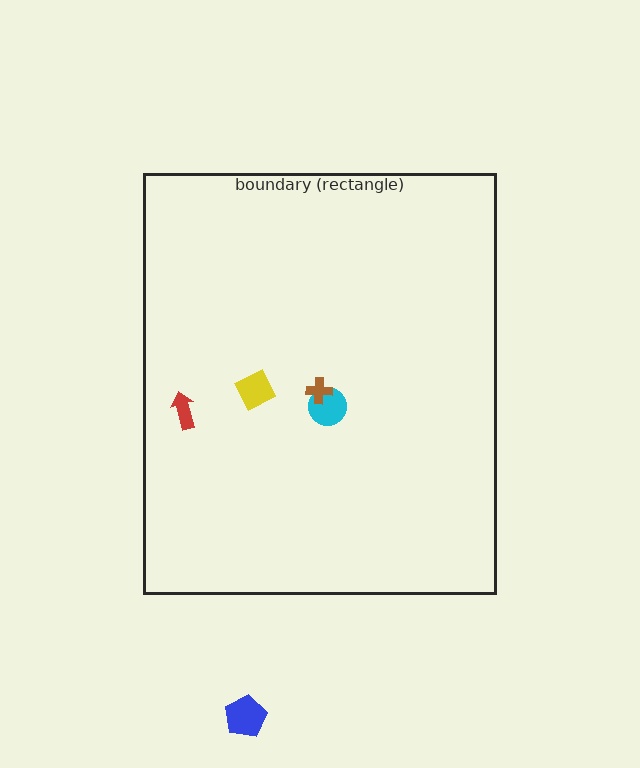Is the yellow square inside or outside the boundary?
Inside.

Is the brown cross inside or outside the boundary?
Inside.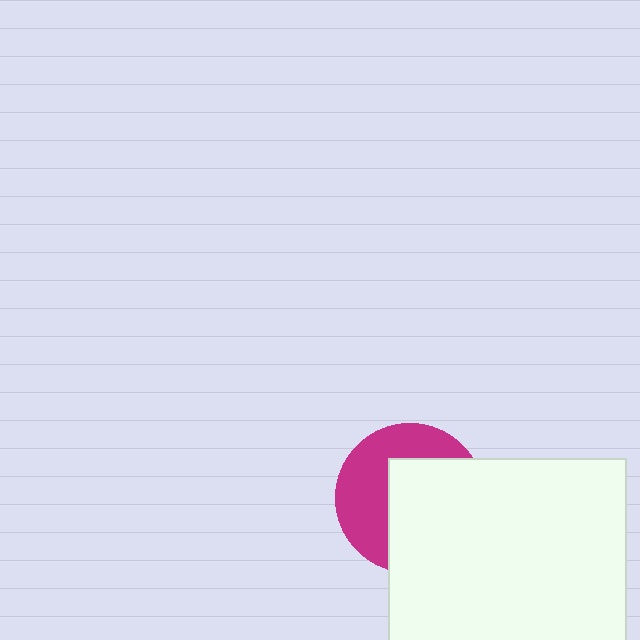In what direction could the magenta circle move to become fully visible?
The magenta circle could move left. That would shift it out from behind the white square entirely.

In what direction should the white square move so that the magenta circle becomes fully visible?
The white square should move right. That is the shortest direction to clear the overlap and leave the magenta circle fully visible.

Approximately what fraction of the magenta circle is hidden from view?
Roughly 56% of the magenta circle is hidden behind the white square.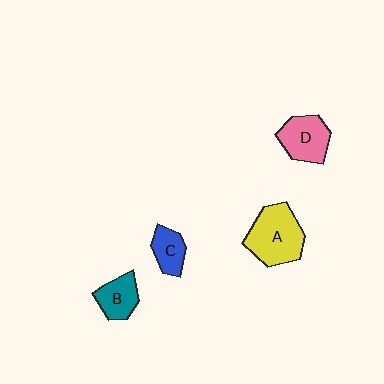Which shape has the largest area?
Shape A (yellow).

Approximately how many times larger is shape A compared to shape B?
Approximately 1.8 times.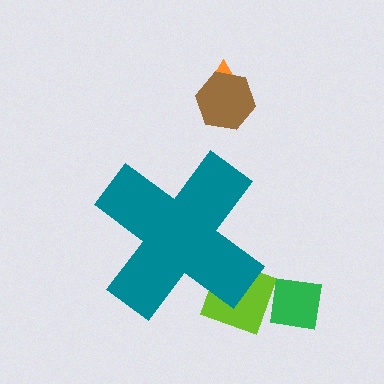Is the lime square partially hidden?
Yes, the lime square is partially hidden behind the teal cross.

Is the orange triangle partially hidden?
No, the orange triangle is fully visible.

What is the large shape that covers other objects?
A teal cross.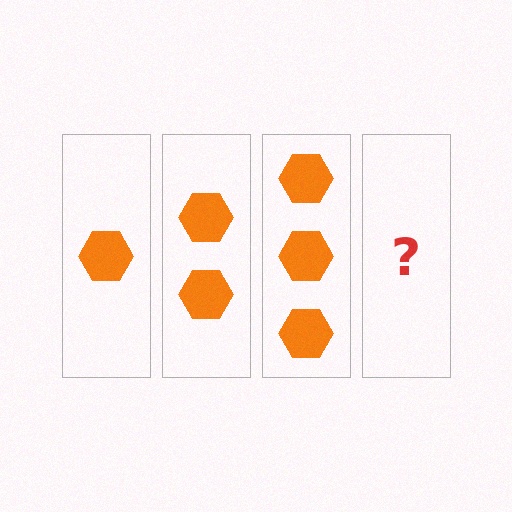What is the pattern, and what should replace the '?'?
The pattern is that each step adds one more hexagon. The '?' should be 4 hexagons.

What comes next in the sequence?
The next element should be 4 hexagons.